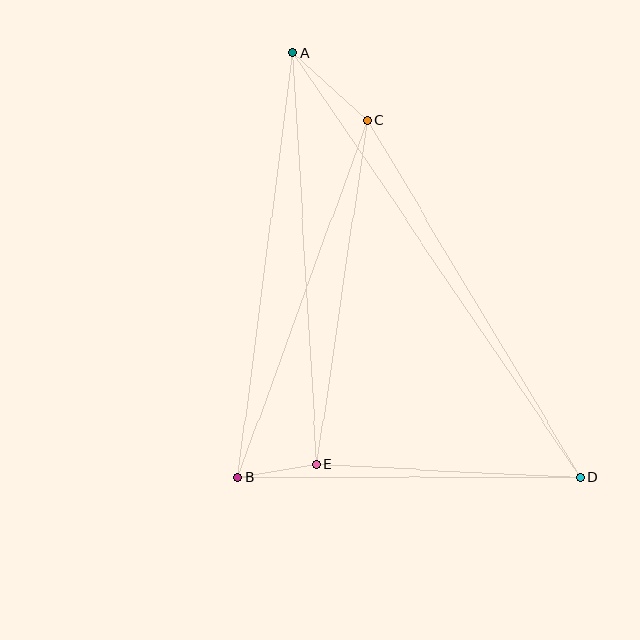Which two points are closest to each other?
Points B and E are closest to each other.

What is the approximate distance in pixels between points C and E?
The distance between C and E is approximately 347 pixels.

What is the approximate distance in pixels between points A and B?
The distance between A and B is approximately 428 pixels.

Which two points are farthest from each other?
Points A and D are farthest from each other.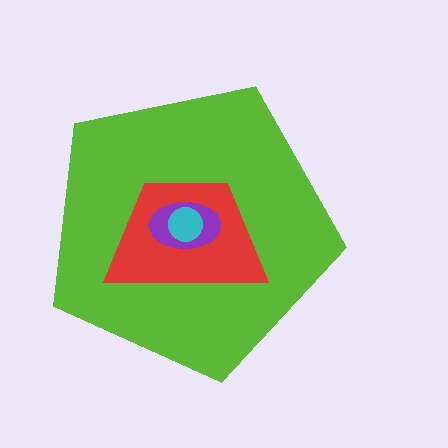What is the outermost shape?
The lime pentagon.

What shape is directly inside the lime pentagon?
The red trapezoid.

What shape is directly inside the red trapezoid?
The purple ellipse.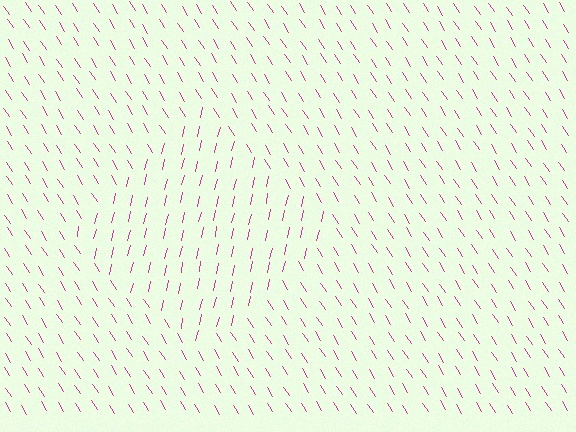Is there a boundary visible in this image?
Yes, there is a texture boundary formed by a change in line orientation.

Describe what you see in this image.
The image is filled with small magenta line segments. A diamond region in the image has lines oriented differently from the surrounding lines, creating a visible texture boundary.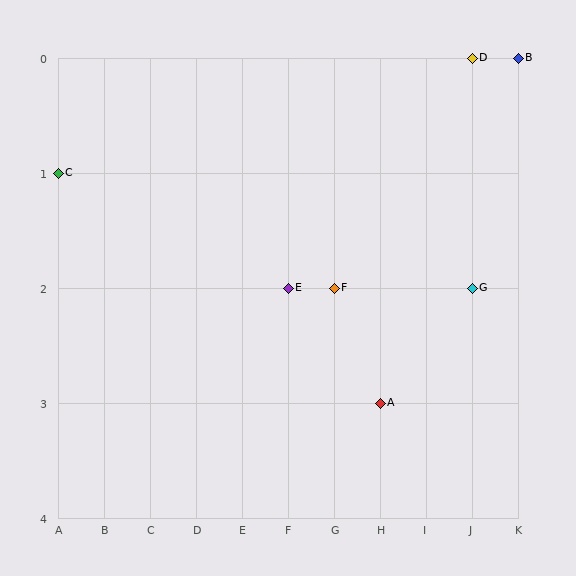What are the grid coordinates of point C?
Point C is at grid coordinates (A, 1).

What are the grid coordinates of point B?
Point B is at grid coordinates (K, 0).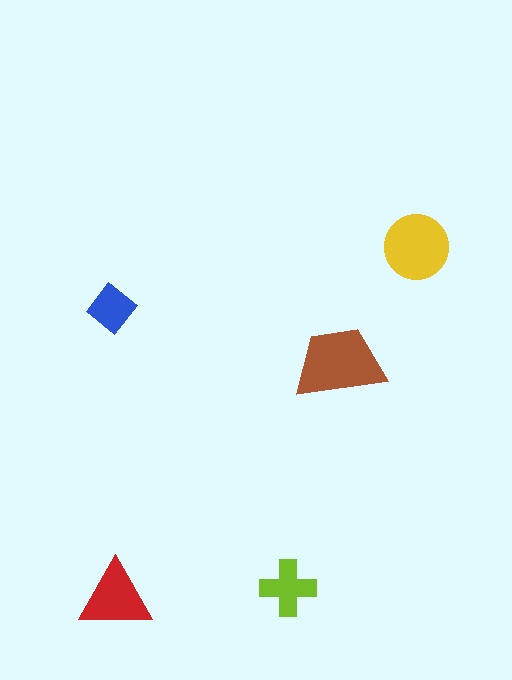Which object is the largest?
The brown trapezoid.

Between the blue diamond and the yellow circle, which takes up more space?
The yellow circle.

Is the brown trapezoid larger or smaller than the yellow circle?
Larger.